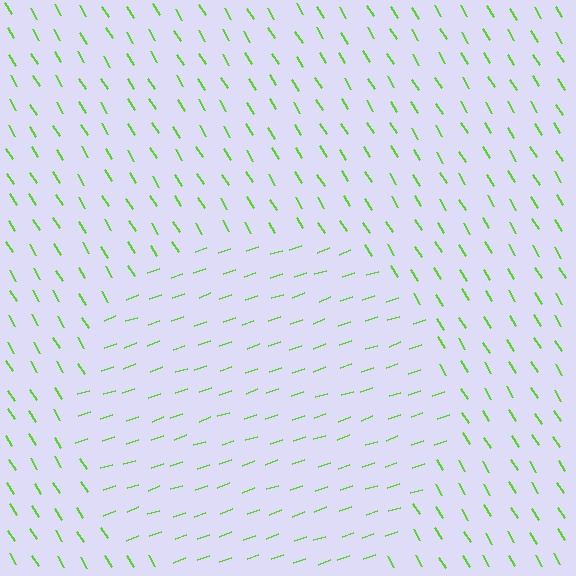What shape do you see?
I see a circle.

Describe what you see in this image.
The image is filled with small lime line segments. A circle region in the image has lines oriented differently from the surrounding lines, creating a visible texture boundary.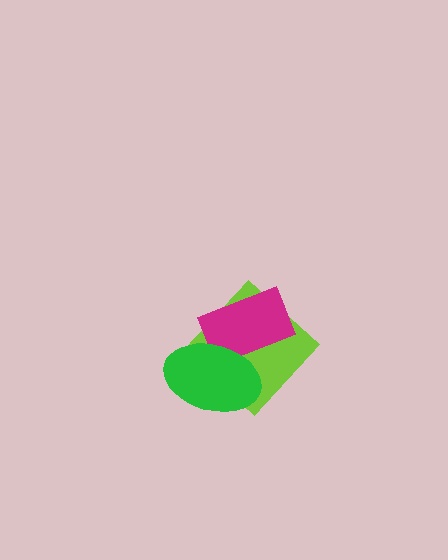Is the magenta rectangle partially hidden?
Yes, it is partially covered by another shape.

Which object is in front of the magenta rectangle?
The green ellipse is in front of the magenta rectangle.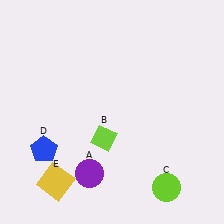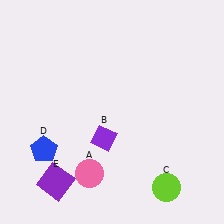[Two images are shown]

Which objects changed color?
A changed from purple to pink. B changed from lime to purple. E changed from yellow to purple.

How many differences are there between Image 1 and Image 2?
There are 3 differences between the two images.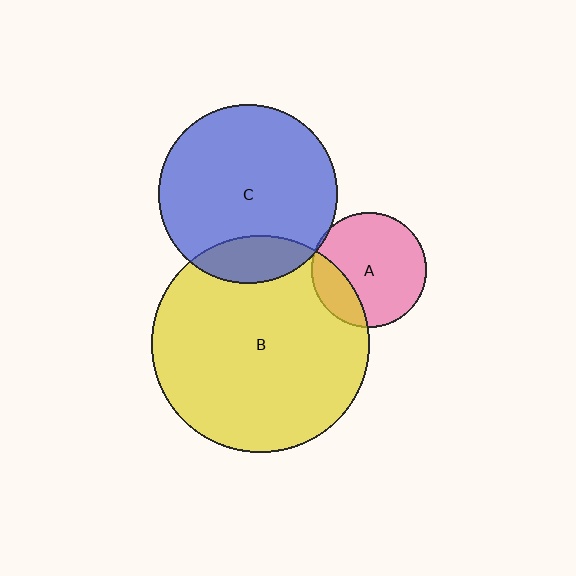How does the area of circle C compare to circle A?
Approximately 2.4 times.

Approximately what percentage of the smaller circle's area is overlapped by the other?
Approximately 5%.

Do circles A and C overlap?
Yes.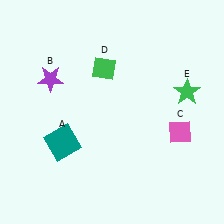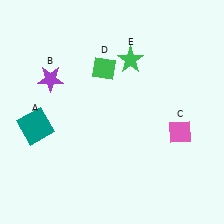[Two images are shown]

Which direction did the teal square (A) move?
The teal square (A) moved left.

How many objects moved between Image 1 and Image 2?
2 objects moved between the two images.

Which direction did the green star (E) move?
The green star (E) moved left.